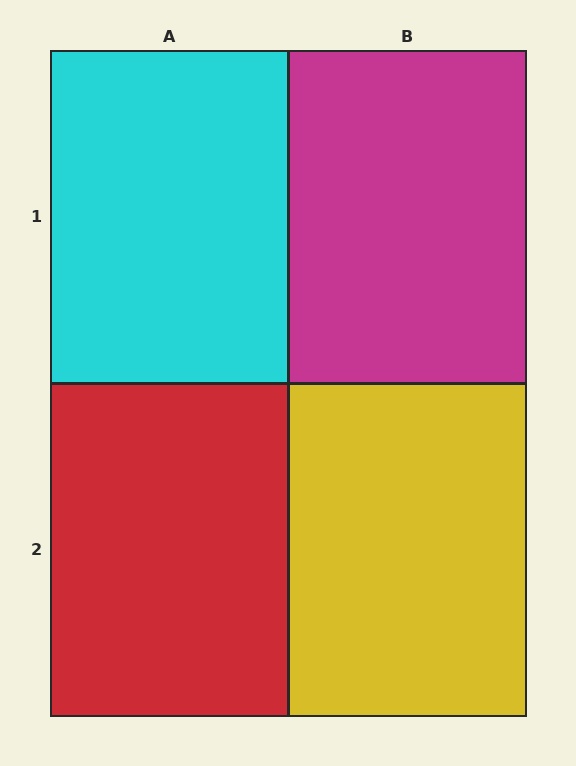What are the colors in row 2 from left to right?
Red, yellow.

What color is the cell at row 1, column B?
Magenta.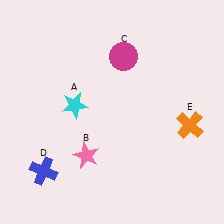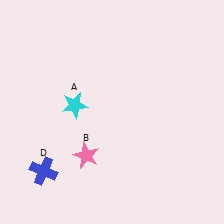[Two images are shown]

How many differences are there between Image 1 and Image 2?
There are 2 differences between the two images.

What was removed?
The orange cross (E), the magenta circle (C) were removed in Image 2.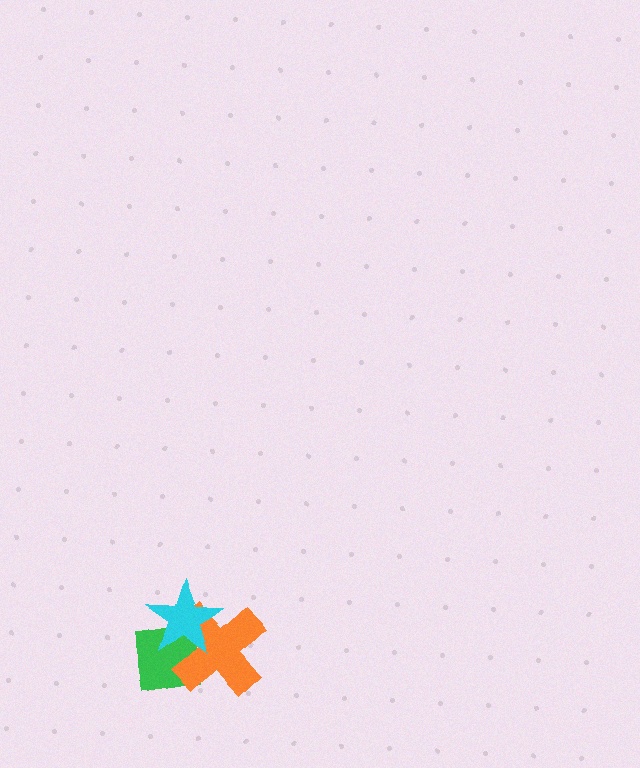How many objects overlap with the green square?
2 objects overlap with the green square.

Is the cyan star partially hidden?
No, no other shape covers it.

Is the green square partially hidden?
Yes, it is partially covered by another shape.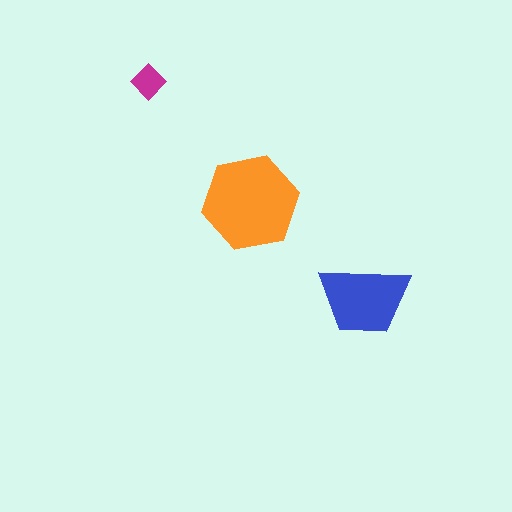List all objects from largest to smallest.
The orange hexagon, the blue trapezoid, the magenta diamond.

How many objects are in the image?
There are 3 objects in the image.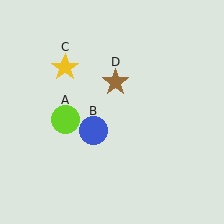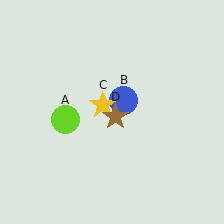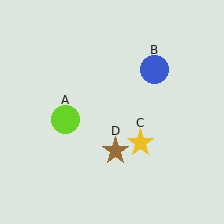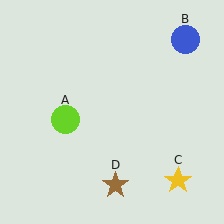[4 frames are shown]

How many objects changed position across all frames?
3 objects changed position: blue circle (object B), yellow star (object C), brown star (object D).